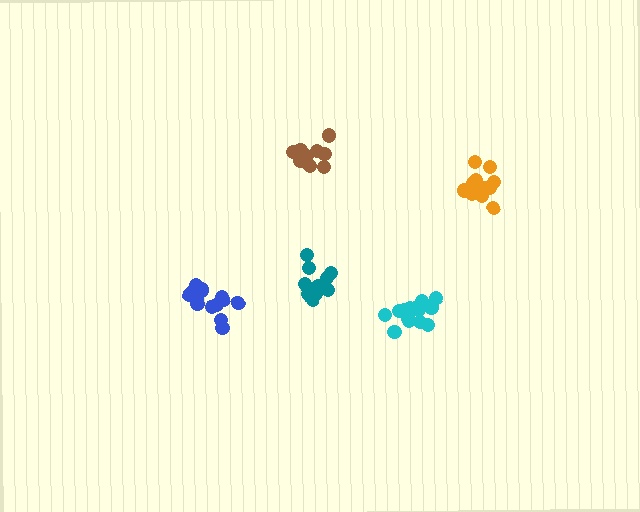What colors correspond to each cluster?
The clusters are colored: blue, brown, cyan, orange, teal.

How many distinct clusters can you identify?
There are 5 distinct clusters.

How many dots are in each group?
Group 1: 15 dots, Group 2: 10 dots, Group 3: 16 dots, Group 4: 14 dots, Group 5: 14 dots (69 total).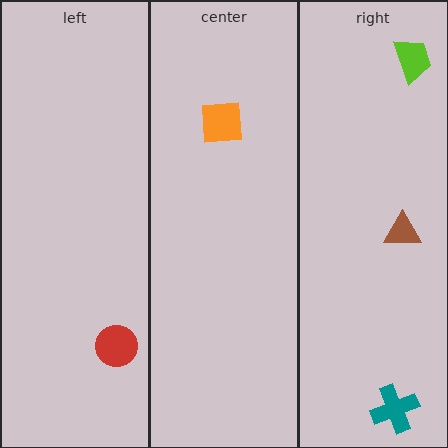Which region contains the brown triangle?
The right region.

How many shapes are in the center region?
1.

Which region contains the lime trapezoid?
The right region.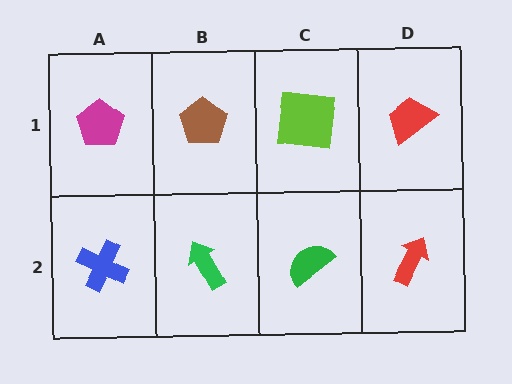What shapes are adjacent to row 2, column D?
A red trapezoid (row 1, column D), a green semicircle (row 2, column C).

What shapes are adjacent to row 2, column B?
A brown pentagon (row 1, column B), a blue cross (row 2, column A), a green semicircle (row 2, column C).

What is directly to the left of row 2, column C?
A green arrow.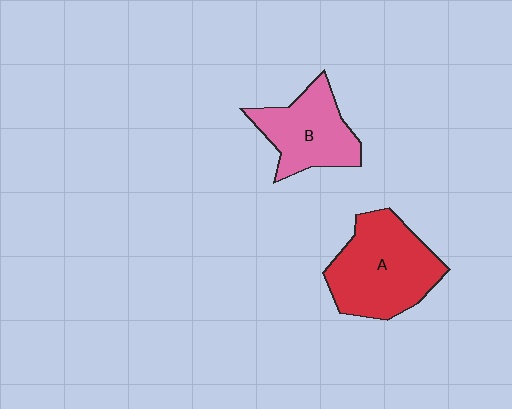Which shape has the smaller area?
Shape B (pink).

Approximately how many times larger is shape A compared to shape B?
Approximately 1.4 times.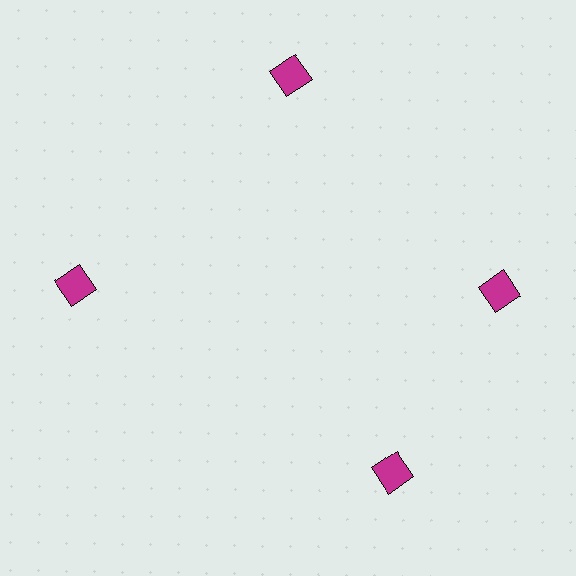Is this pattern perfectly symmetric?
No. The 4 magenta squares are arranged in a ring, but one element near the 6 o'clock position is rotated out of alignment along the ring, breaking the 4-fold rotational symmetry.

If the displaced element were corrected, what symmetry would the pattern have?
It would have 4-fold rotational symmetry — the pattern would map onto itself every 90 degrees.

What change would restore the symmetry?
The symmetry would be restored by rotating it back into even spacing with its neighbors so that all 4 squares sit at equal angles and equal distance from the center.